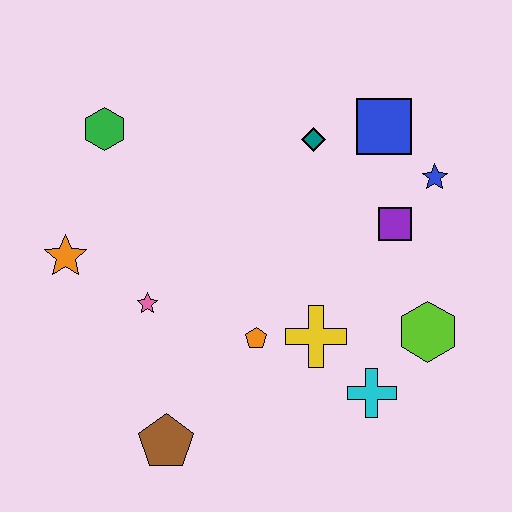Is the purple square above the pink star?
Yes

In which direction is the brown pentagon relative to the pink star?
The brown pentagon is below the pink star.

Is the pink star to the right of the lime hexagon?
No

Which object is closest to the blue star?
The purple square is closest to the blue star.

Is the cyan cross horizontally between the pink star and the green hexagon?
No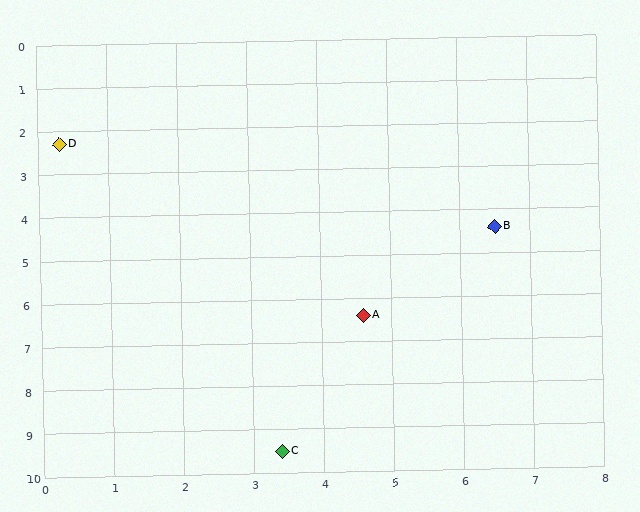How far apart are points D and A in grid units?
Points D and A are about 5.9 grid units apart.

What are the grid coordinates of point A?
Point A is at approximately (4.6, 6.4).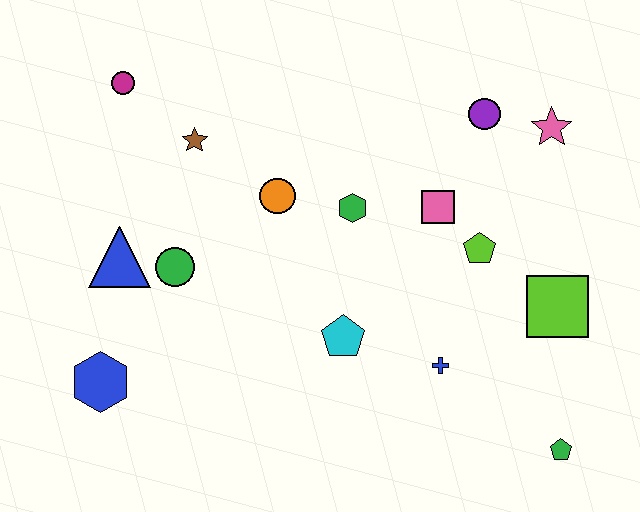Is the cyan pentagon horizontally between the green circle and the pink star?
Yes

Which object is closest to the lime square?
The lime pentagon is closest to the lime square.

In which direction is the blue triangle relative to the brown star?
The blue triangle is below the brown star.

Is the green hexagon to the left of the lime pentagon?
Yes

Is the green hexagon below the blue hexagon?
No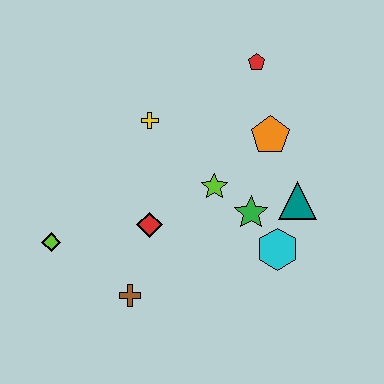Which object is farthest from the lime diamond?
The red pentagon is farthest from the lime diamond.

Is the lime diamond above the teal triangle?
No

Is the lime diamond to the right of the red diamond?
No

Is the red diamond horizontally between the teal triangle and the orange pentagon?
No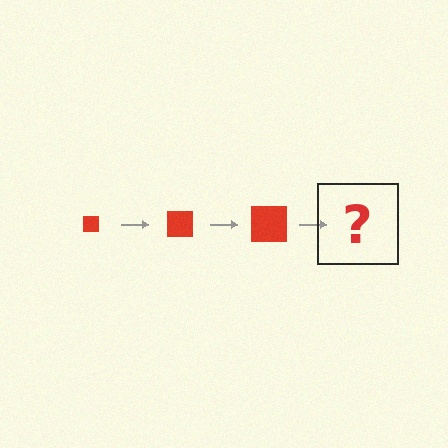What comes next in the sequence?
The next element should be a red square, larger than the previous one.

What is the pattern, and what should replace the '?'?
The pattern is that the square gets progressively larger each step. The '?' should be a red square, larger than the previous one.